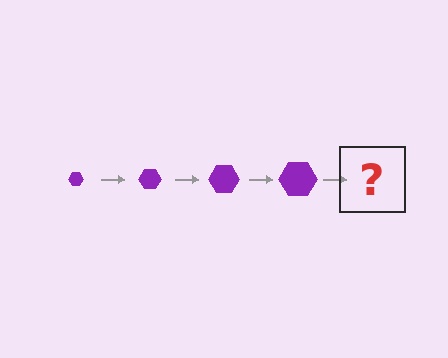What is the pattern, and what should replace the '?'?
The pattern is that the hexagon gets progressively larger each step. The '?' should be a purple hexagon, larger than the previous one.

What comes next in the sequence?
The next element should be a purple hexagon, larger than the previous one.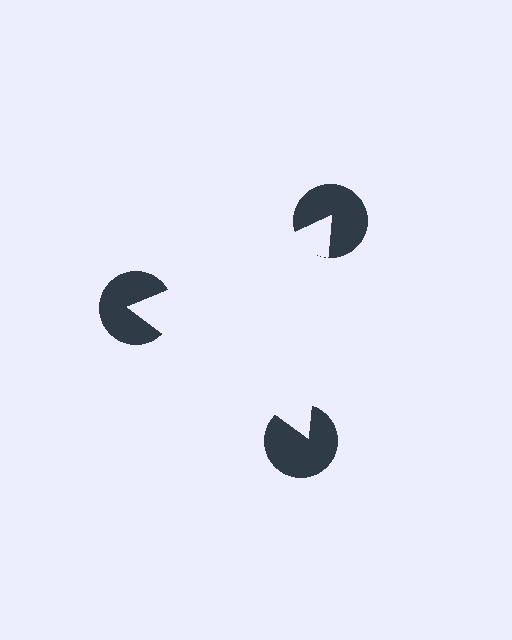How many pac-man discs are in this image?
There are 3 — one at each vertex of the illusory triangle.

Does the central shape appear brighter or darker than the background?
It typically appears slightly brighter than the background, even though no actual brightness change is drawn.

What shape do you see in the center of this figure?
An illusory triangle — its edges are inferred from the aligned wedge cuts in the pac-man discs, not physically drawn.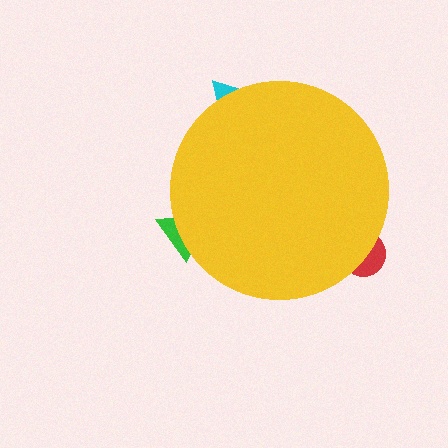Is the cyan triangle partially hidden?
Yes, the cyan triangle is partially hidden behind the yellow circle.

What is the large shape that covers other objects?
A yellow circle.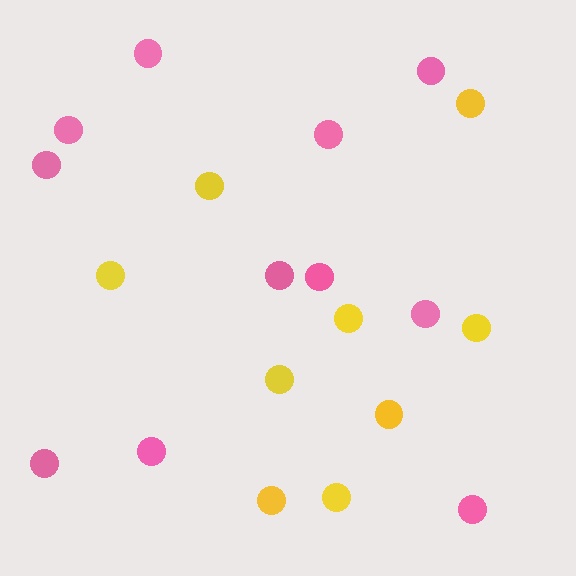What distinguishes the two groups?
There are 2 groups: one group of yellow circles (9) and one group of pink circles (11).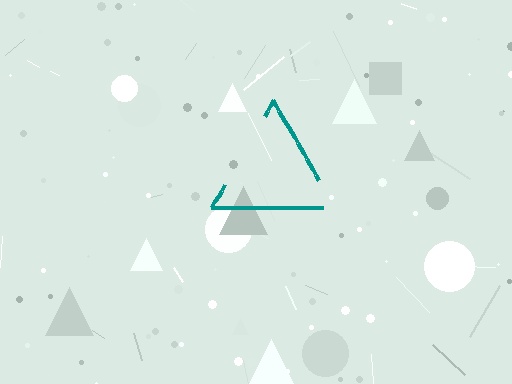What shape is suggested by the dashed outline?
The dashed outline suggests a triangle.